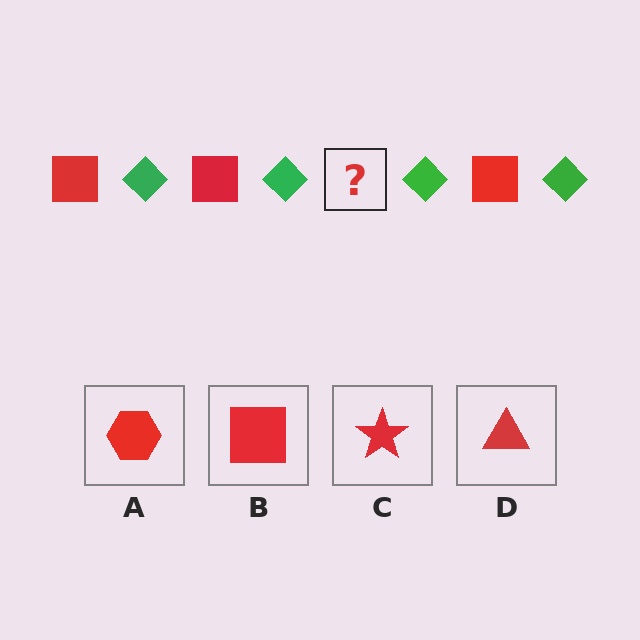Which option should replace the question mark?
Option B.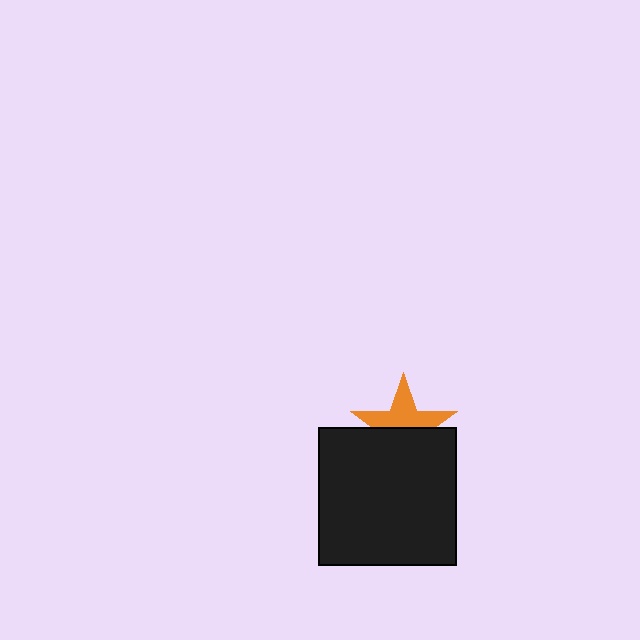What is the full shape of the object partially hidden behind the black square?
The partially hidden object is an orange star.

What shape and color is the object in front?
The object in front is a black square.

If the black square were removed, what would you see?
You would see the complete orange star.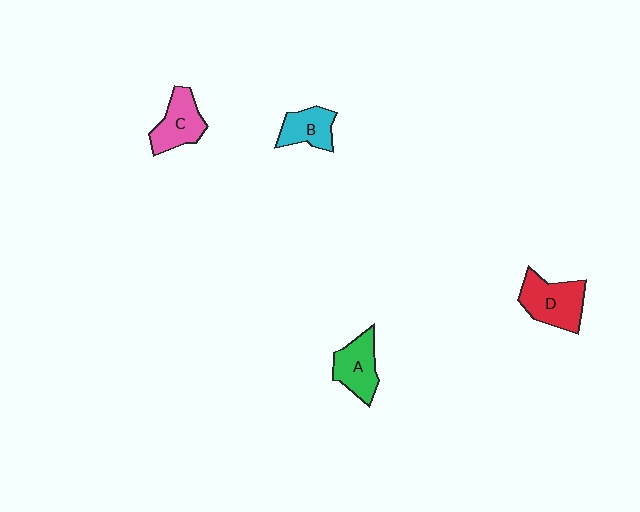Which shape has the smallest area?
Shape B (cyan).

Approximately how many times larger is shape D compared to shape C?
Approximately 1.2 times.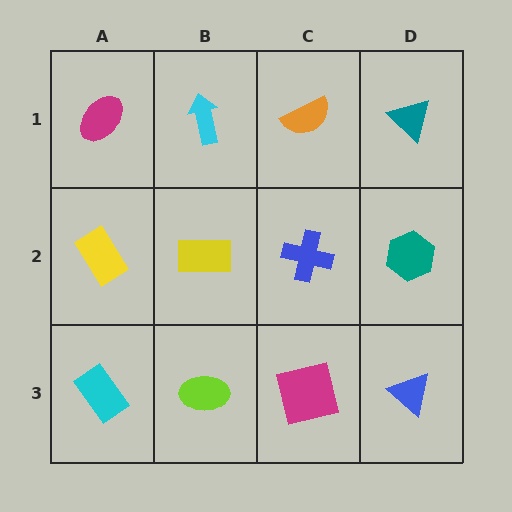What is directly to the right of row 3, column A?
A lime ellipse.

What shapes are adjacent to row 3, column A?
A yellow rectangle (row 2, column A), a lime ellipse (row 3, column B).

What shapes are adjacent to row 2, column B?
A cyan arrow (row 1, column B), a lime ellipse (row 3, column B), a yellow rectangle (row 2, column A), a blue cross (row 2, column C).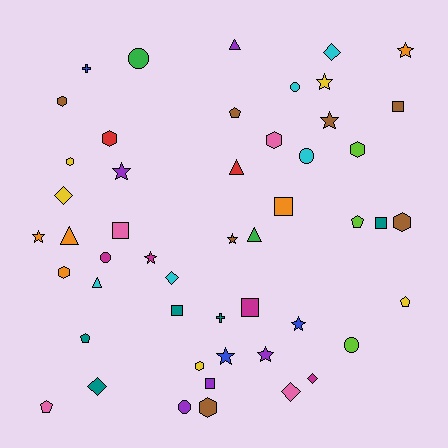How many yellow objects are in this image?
There are 5 yellow objects.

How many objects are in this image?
There are 50 objects.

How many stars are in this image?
There are 10 stars.